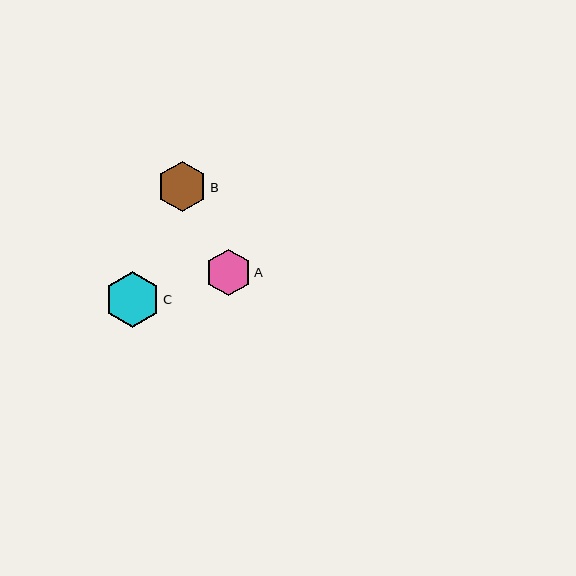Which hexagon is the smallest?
Hexagon A is the smallest with a size of approximately 46 pixels.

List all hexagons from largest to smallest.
From largest to smallest: C, B, A.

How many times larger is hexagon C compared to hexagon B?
Hexagon C is approximately 1.1 times the size of hexagon B.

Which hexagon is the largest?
Hexagon C is the largest with a size of approximately 56 pixels.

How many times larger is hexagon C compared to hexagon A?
Hexagon C is approximately 1.2 times the size of hexagon A.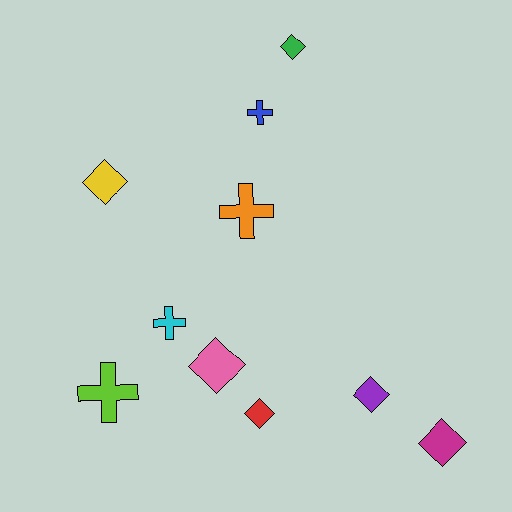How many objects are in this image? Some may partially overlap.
There are 10 objects.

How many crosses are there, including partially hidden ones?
There are 4 crosses.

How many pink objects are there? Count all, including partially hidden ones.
There is 1 pink object.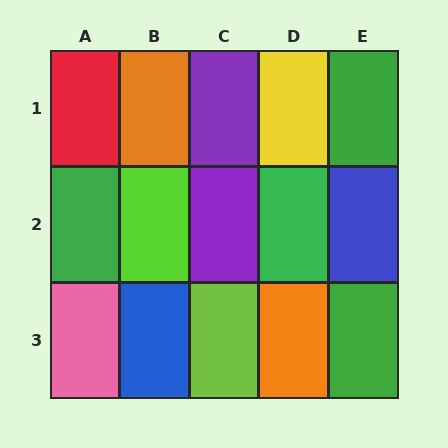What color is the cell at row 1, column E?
Green.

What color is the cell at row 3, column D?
Orange.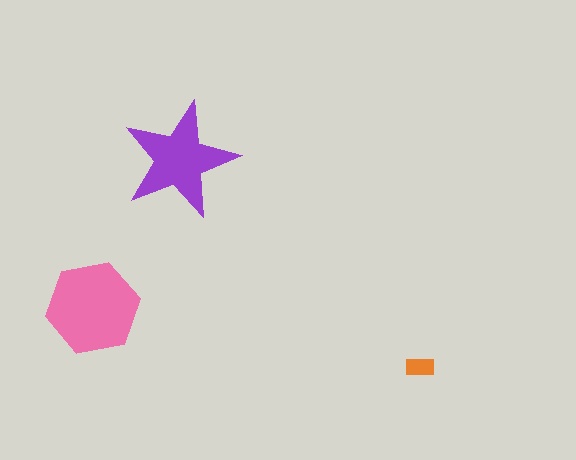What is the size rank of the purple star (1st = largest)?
2nd.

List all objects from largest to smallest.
The pink hexagon, the purple star, the orange rectangle.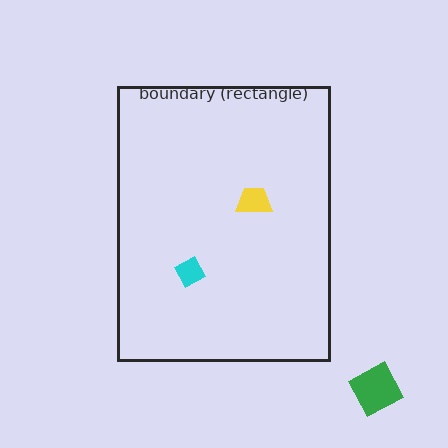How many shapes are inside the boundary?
2 inside, 1 outside.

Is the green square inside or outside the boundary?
Outside.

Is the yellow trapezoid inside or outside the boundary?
Inside.